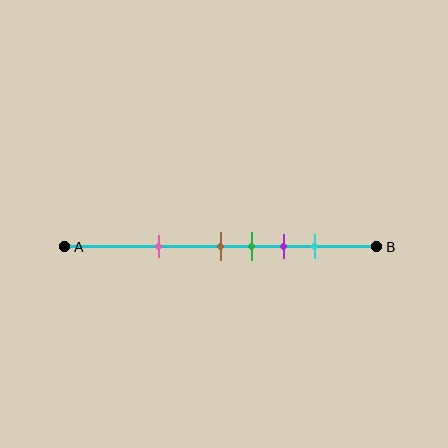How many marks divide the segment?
There are 5 marks dividing the segment.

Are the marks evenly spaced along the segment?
No, the marks are not evenly spaced.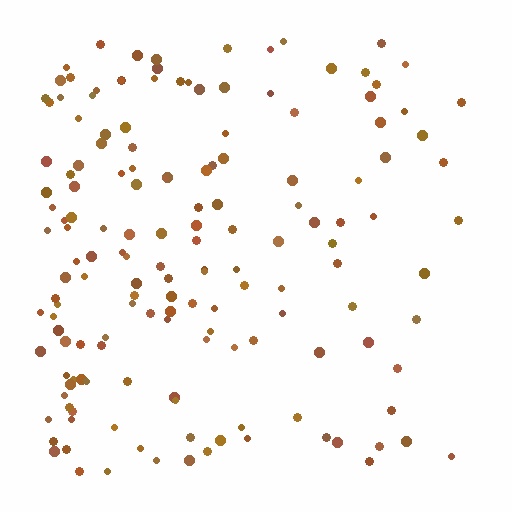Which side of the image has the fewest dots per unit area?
The right.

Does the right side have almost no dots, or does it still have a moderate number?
Still a moderate number, just noticeably fewer than the left.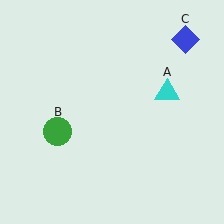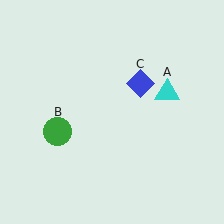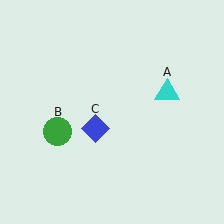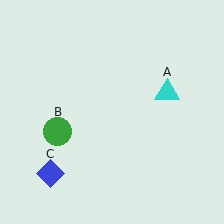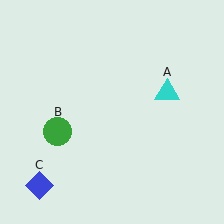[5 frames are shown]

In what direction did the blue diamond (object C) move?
The blue diamond (object C) moved down and to the left.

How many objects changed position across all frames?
1 object changed position: blue diamond (object C).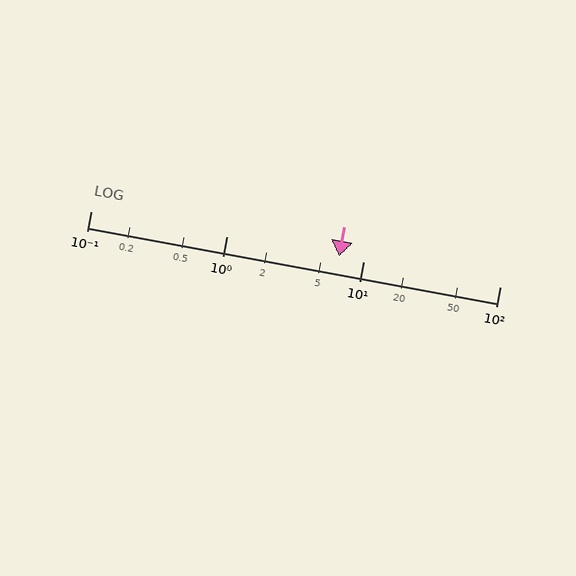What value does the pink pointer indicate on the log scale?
The pointer indicates approximately 6.6.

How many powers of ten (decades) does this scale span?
The scale spans 3 decades, from 0.1 to 100.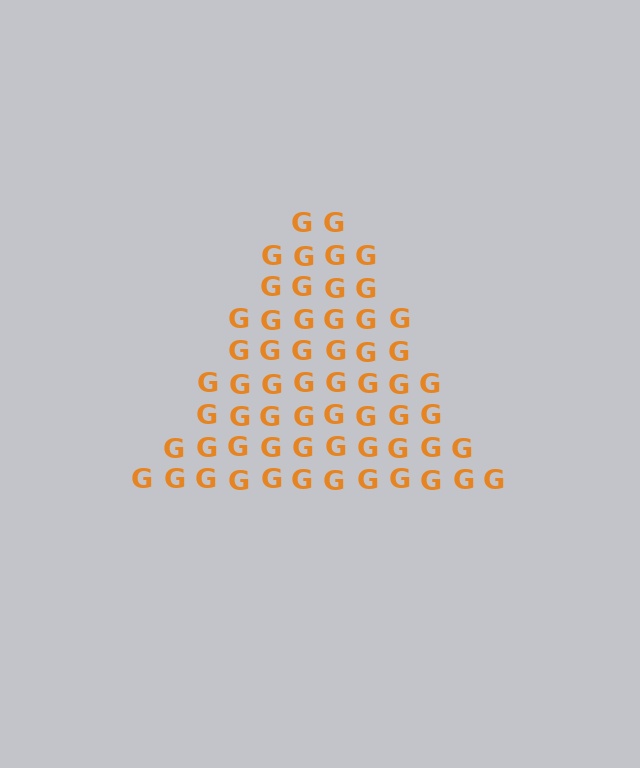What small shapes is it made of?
It is made of small letter G's.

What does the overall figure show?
The overall figure shows a triangle.